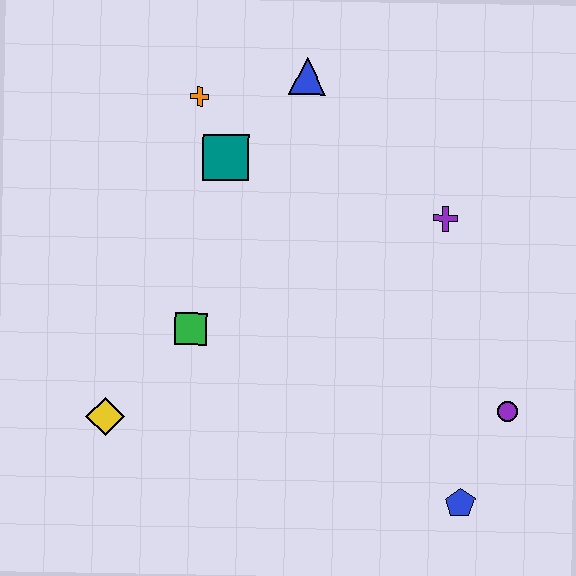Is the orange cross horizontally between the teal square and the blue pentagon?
No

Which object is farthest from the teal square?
The blue pentagon is farthest from the teal square.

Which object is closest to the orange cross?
The teal square is closest to the orange cross.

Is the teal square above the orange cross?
No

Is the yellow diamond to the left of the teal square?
Yes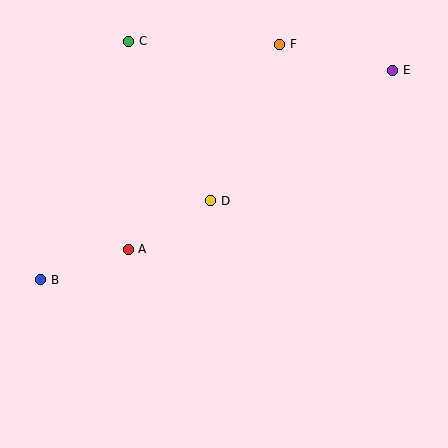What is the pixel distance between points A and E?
The distance between A and E is 319 pixels.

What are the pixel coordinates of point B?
Point B is at (41, 280).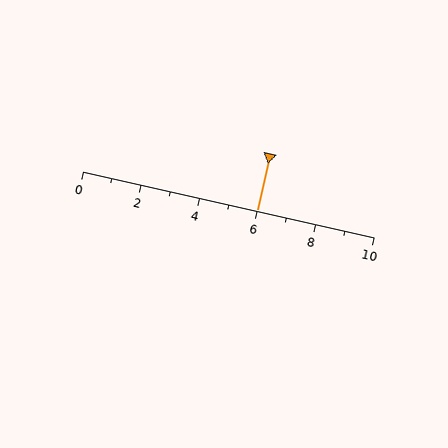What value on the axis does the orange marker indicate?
The marker indicates approximately 6.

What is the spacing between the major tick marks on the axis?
The major ticks are spaced 2 apart.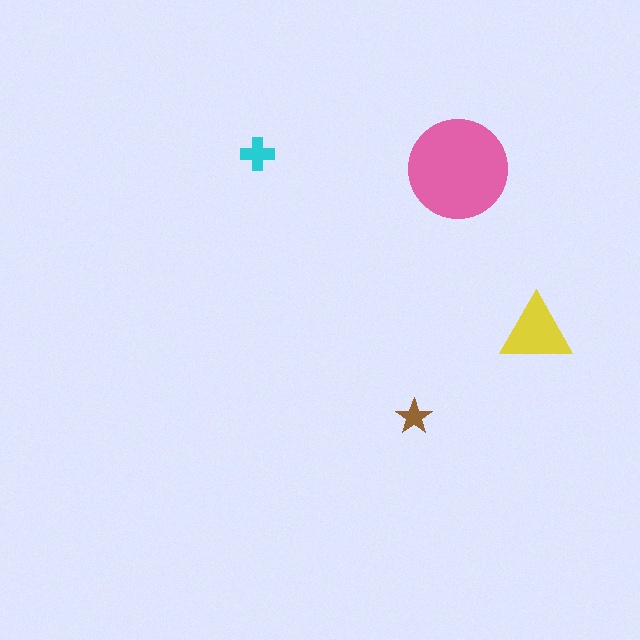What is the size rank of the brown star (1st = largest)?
4th.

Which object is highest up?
The cyan cross is topmost.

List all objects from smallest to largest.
The brown star, the cyan cross, the yellow triangle, the pink circle.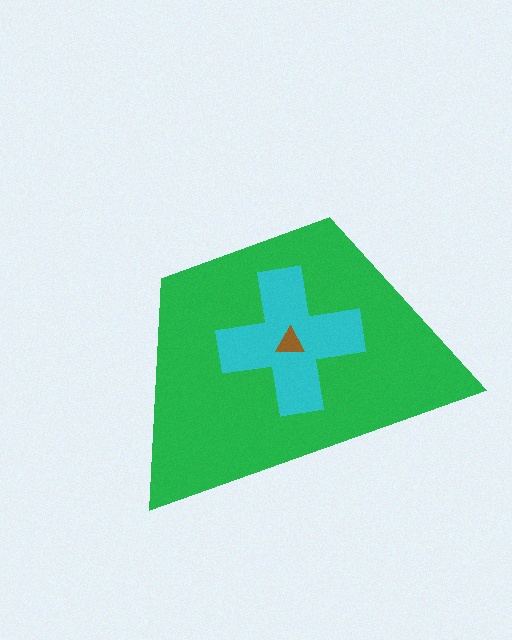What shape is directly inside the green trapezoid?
The cyan cross.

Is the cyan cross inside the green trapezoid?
Yes.